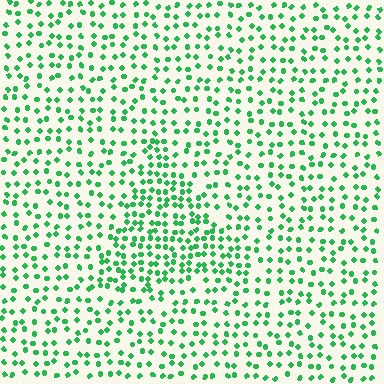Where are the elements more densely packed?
The elements are more densely packed inside the triangle boundary.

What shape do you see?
I see a triangle.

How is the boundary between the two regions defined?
The boundary is defined by a change in element density (approximately 1.7x ratio). All elements are the same color, size, and shape.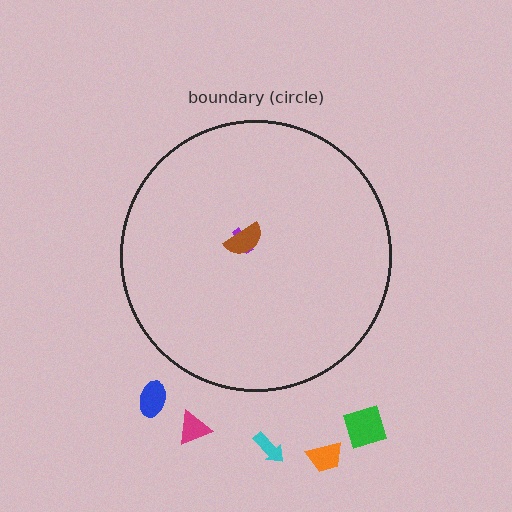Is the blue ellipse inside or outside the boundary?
Outside.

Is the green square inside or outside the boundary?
Outside.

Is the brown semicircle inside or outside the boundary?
Inside.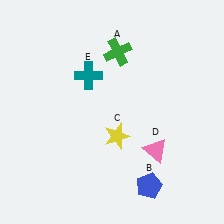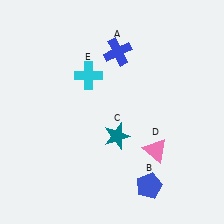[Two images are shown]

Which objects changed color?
A changed from green to blue. C changed from yellow to teal. E changed from teal to cyan.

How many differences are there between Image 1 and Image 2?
There are 3 differences between the two images.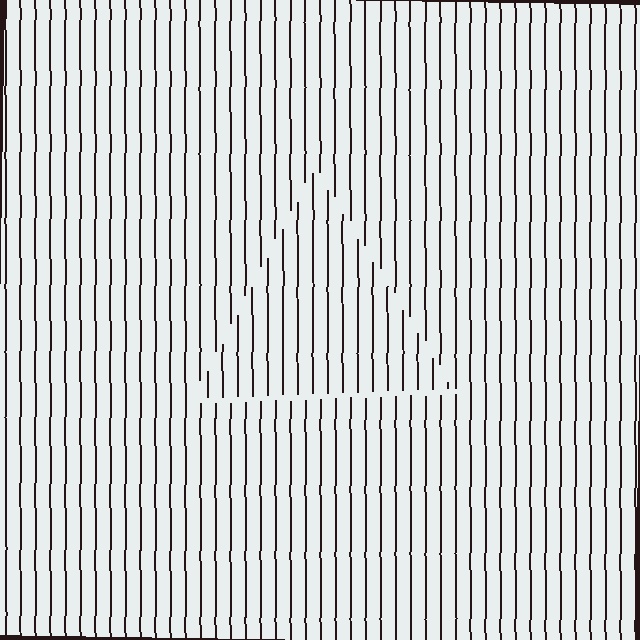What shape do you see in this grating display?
An illusory triangle. The interior of the shape contains the same grating, shifted by half a period — the contour is defined by the phase discontinuity where line-ends from the inner and outer gratings abut.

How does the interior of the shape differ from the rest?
The interior of the shape contains the same grating, shifted by half a period — the contour is defined by the phase discontinuity where line-ends from the inner and outer gratings abut.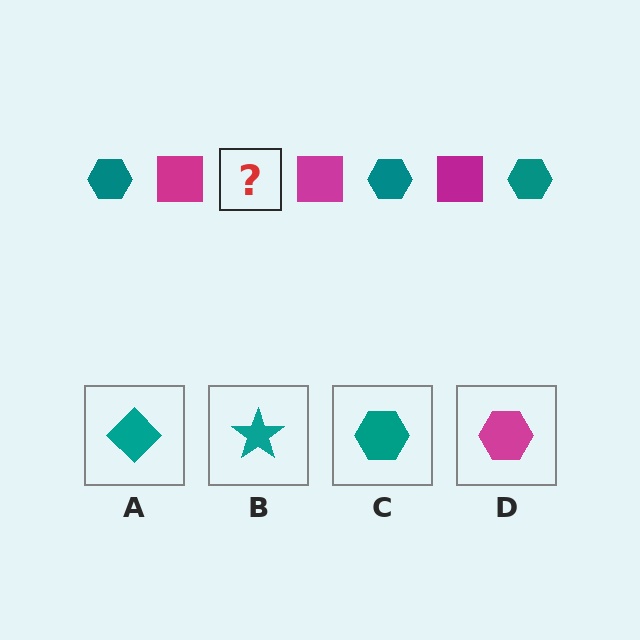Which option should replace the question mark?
Option C.